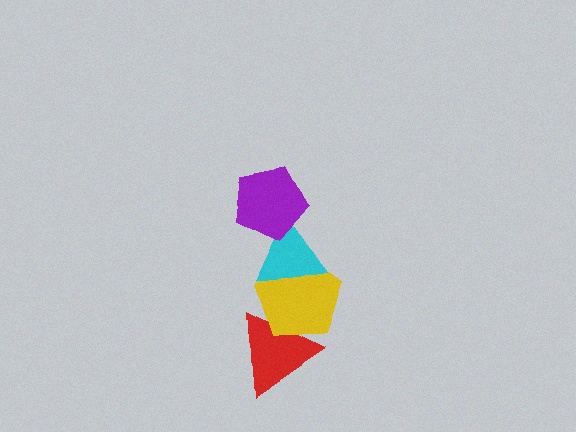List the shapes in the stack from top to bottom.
From top to bottom: the purple pentagon, the cyan triangle, the yellow pentagon, the red triangle.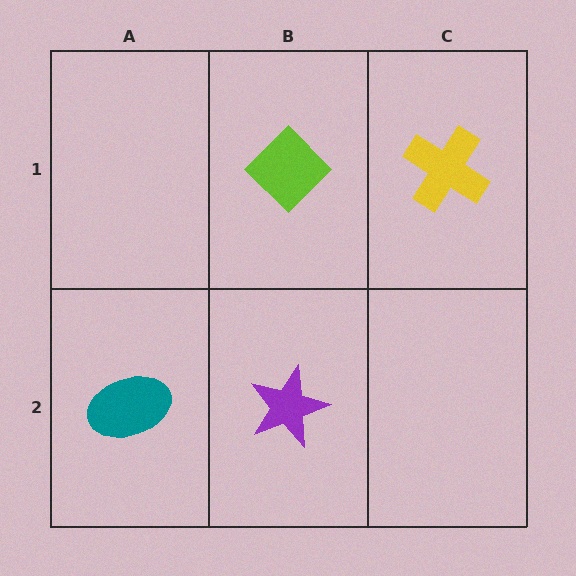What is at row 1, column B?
A lime diamond.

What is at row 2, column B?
A purple star.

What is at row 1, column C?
A yellow cross.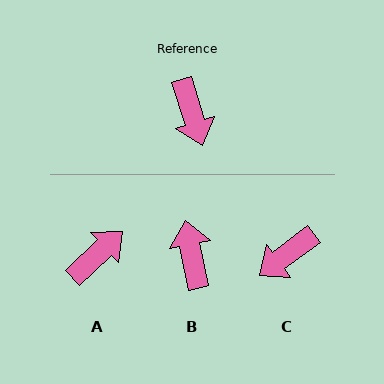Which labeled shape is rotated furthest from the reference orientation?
B, about 174 degrees away.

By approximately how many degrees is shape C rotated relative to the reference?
Approximately 71 degrees clockwise.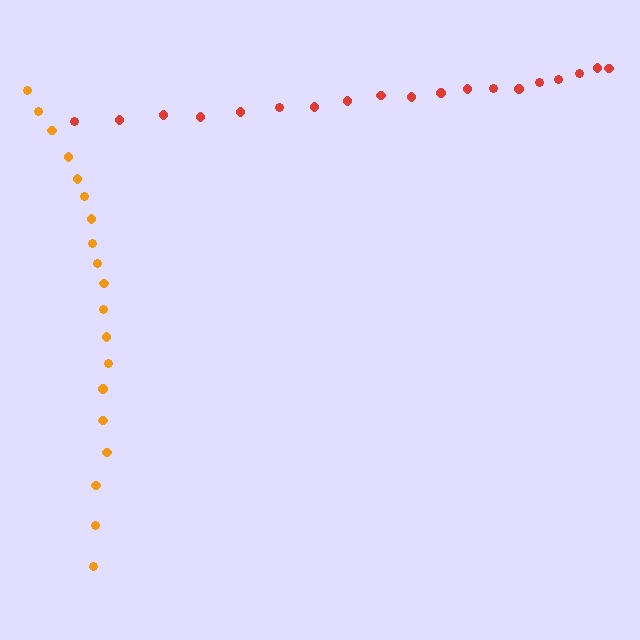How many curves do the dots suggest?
There are 2 distinct paths.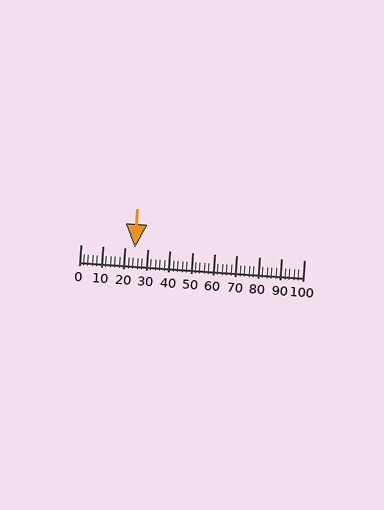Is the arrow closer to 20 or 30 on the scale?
The arrow is closer to 20.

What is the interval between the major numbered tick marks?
The major tick marks are spaced 10 units apart.